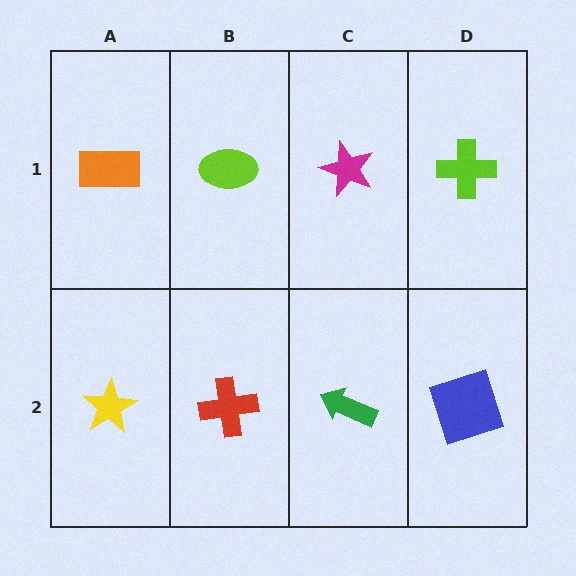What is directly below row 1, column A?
A yellow star.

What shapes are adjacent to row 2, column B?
A lime ellipse (row 1, column B), a yellow star (row 2, column A), a green arrow (row 2, column C).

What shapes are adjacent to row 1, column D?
A blue square (row 2, column D), a magenta star (row 1, column C).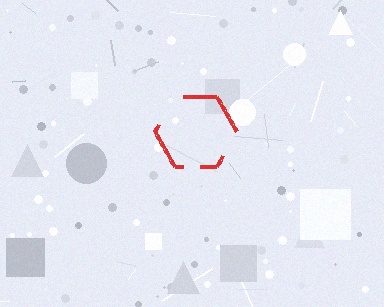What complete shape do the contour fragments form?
The contour fragments form a hexagon.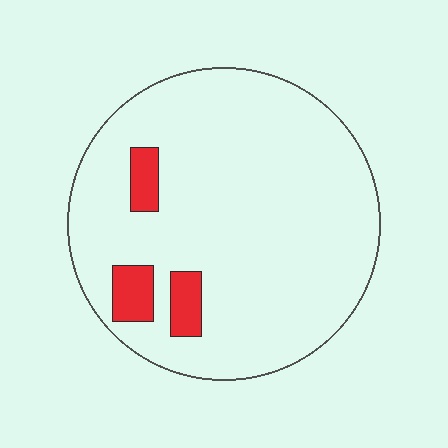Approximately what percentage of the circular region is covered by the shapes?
Approximately 10%.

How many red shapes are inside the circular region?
3.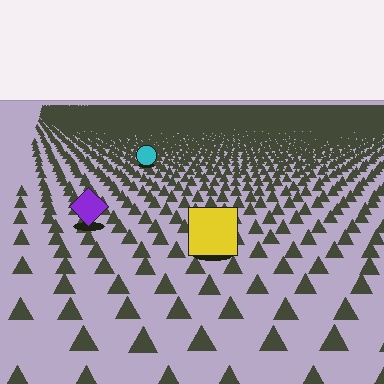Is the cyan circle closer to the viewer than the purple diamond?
No. The purple diamond is closer — you can tell from the texture gradient: the ground texture is coarser near it.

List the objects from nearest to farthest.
From nearest to farthest: the yellow square, the purple diamond, the cyan circle.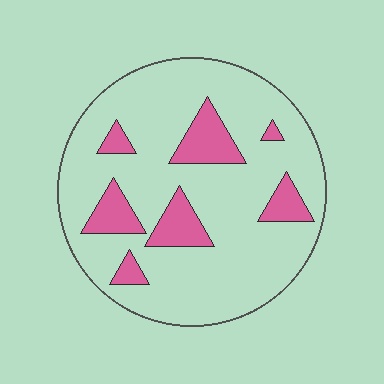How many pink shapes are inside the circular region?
7.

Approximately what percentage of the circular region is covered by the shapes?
Approximately 20%.